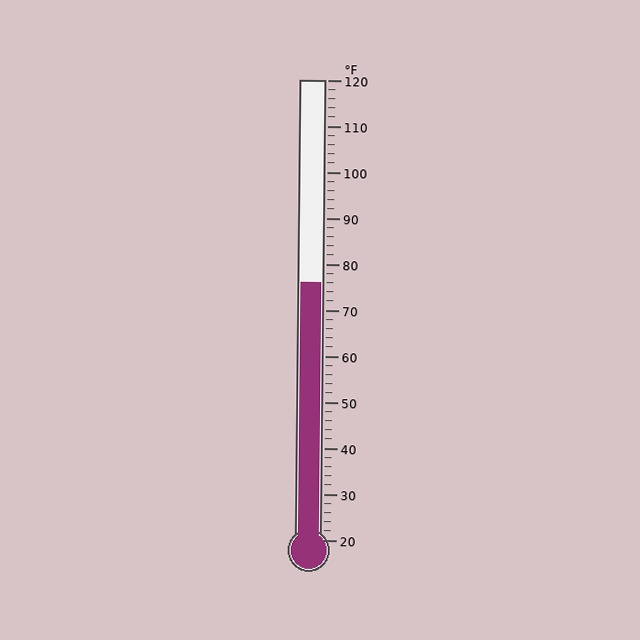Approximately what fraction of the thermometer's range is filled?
The thermometer is filled to approximately 55% of its range.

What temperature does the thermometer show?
The thermometer shows approximately 76°F.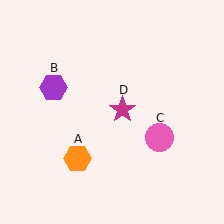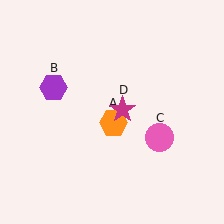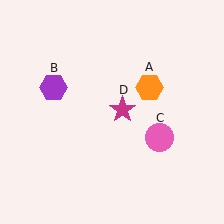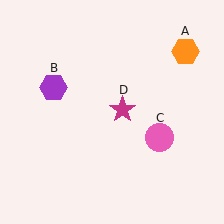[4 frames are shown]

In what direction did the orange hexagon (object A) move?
The orange hexagon (object A) moved up and to the right.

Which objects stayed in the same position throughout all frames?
Purple hexagon (object B) and pink circle (object C) and magenta star (object D) remained stationary.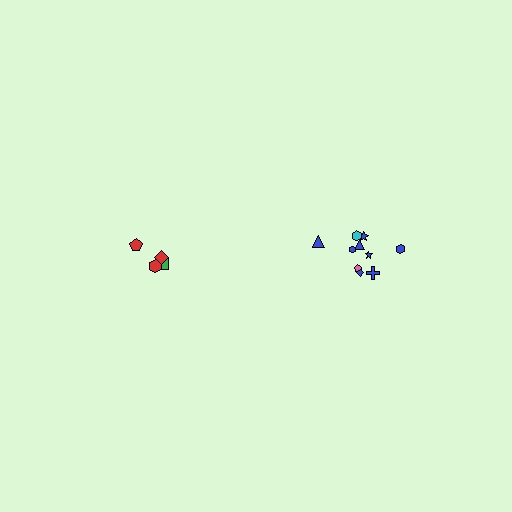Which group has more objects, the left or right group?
The right group.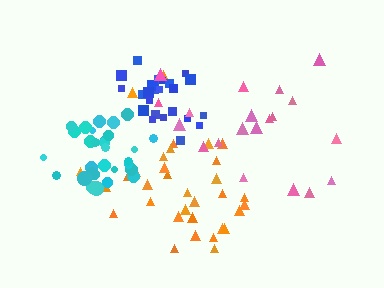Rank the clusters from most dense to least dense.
cyan, blue, orange, pink.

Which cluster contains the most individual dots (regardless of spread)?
Orange (33).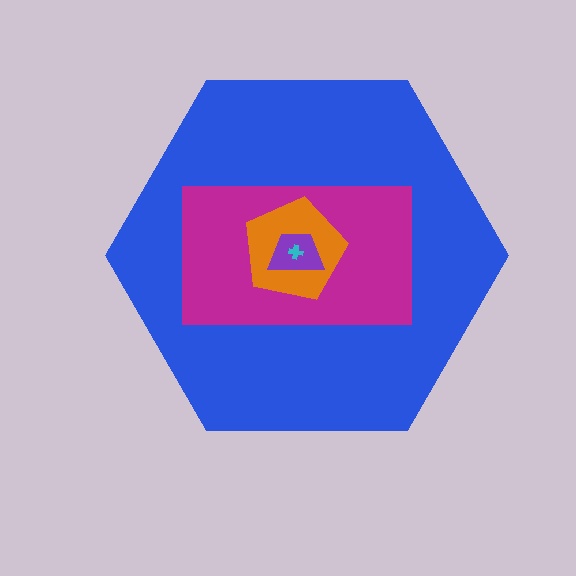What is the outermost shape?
The blue hexagon.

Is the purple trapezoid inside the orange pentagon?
Yes.